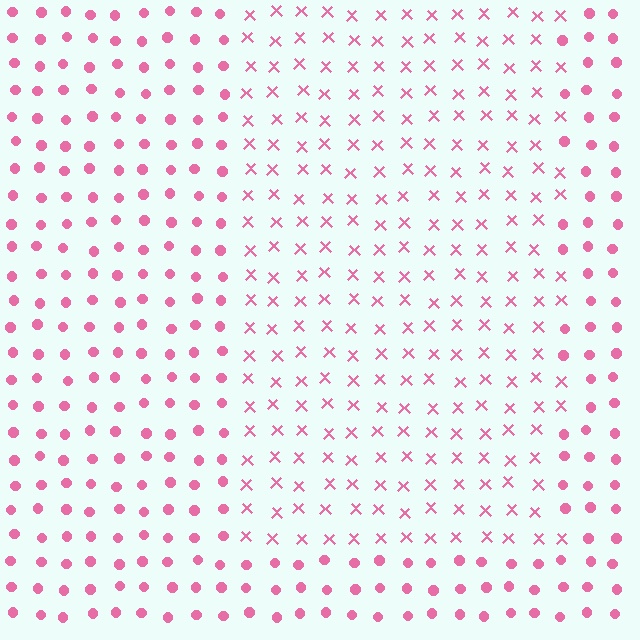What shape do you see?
I see a rectangle.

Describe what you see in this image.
The image is filled with small pink elements arranged in a uniform grid. A rectangle-shaped region contains X marks, while the surrounding area contains circles. The boundary is defined purely by the change in element shape.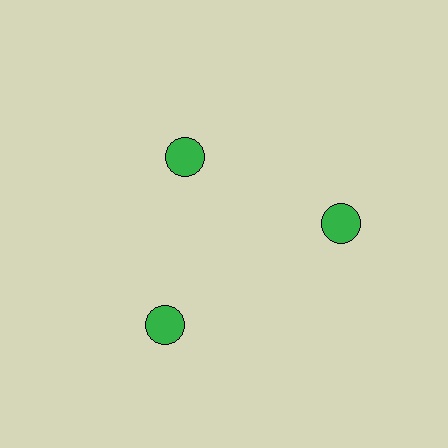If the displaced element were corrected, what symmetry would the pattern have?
It would have 3-fold rotational symmetry — the pattern would map onto itself every 120 degrees.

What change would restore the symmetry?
The symmetry would be restored by moving it outward, back onto the ring so that all 3 circles sit at equal angles and equal distance from the center.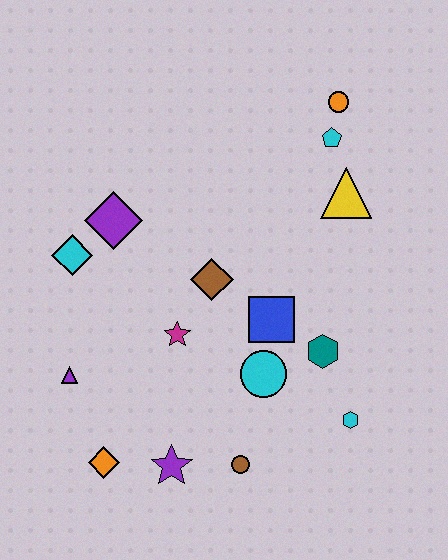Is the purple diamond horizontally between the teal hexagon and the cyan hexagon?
No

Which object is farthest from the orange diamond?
The orange circle is farthest from the orange diamond.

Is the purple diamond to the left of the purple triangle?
No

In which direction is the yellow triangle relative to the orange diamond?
The yellow triangle is above the orange diamond.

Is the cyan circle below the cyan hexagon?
No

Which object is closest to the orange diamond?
The purple star is closest to the orange diamond.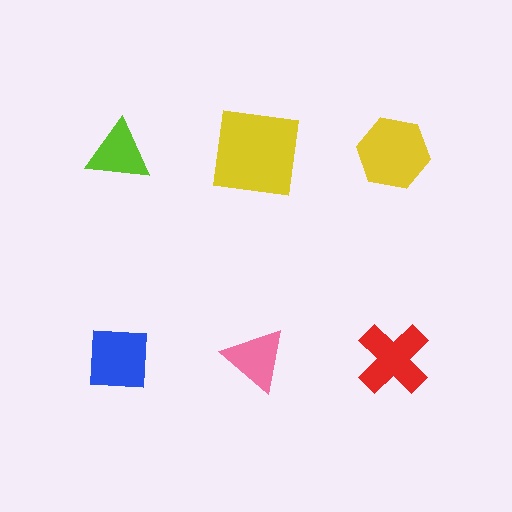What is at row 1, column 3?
A yellow hexagon.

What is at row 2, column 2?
A pink triangle.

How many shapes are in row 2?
3 shapes.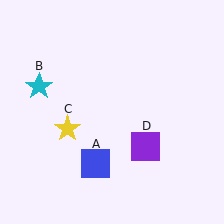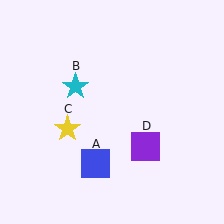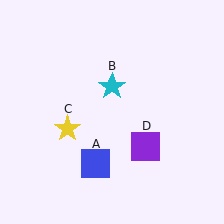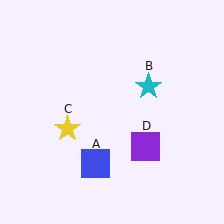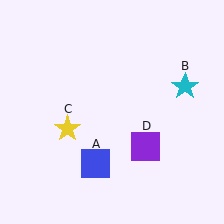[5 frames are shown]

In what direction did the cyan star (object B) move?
The cyan star (object B) moved right.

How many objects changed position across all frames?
1 object changed position: cyan star (object B).